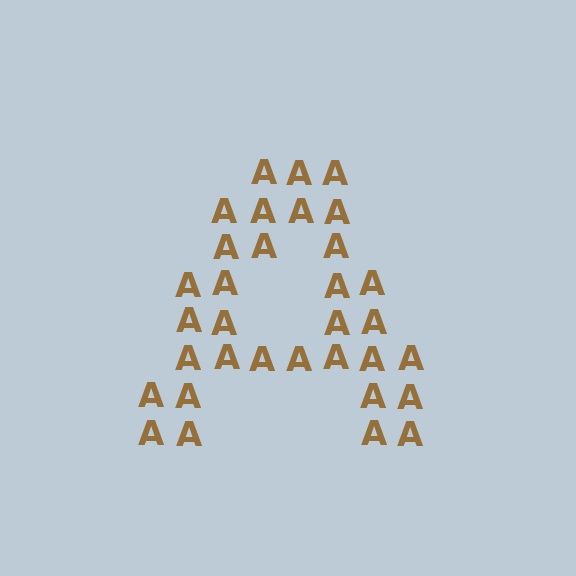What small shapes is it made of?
It is made of small letter A's.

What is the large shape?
The large shape is the letter A.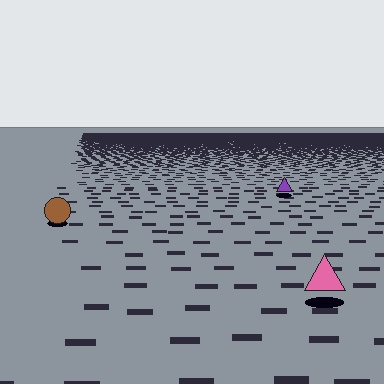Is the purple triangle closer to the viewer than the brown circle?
No. The brown circle is closer — you can tell from the texture gradient: the ground texture is coarser near it.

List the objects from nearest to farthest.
From nearest to farthest: the pink triangle, the brown circle, the purple triangle.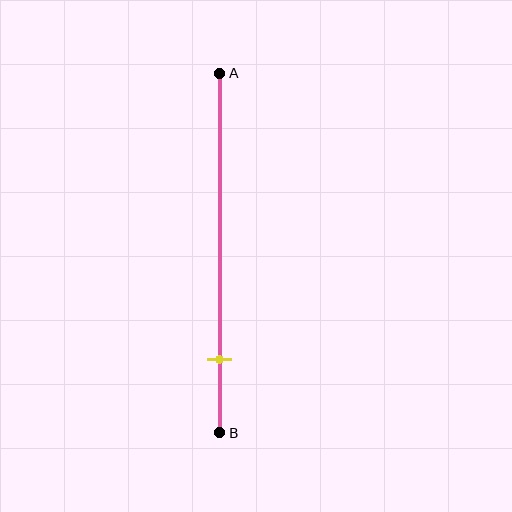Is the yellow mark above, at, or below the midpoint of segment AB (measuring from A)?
The yellow mark is below the midpoint of segment AB.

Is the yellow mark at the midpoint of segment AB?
No, the mark is at about 80% from A, not at the 50% midpoint.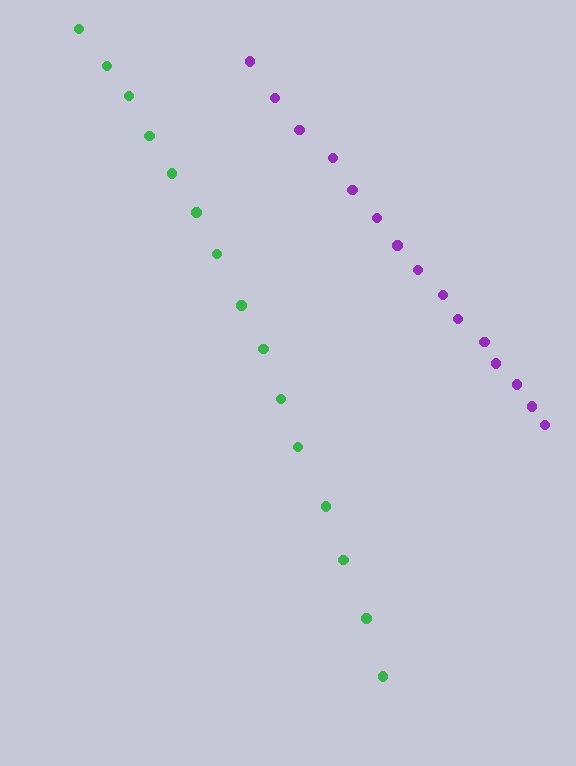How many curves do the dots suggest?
There are 2 distinct paths.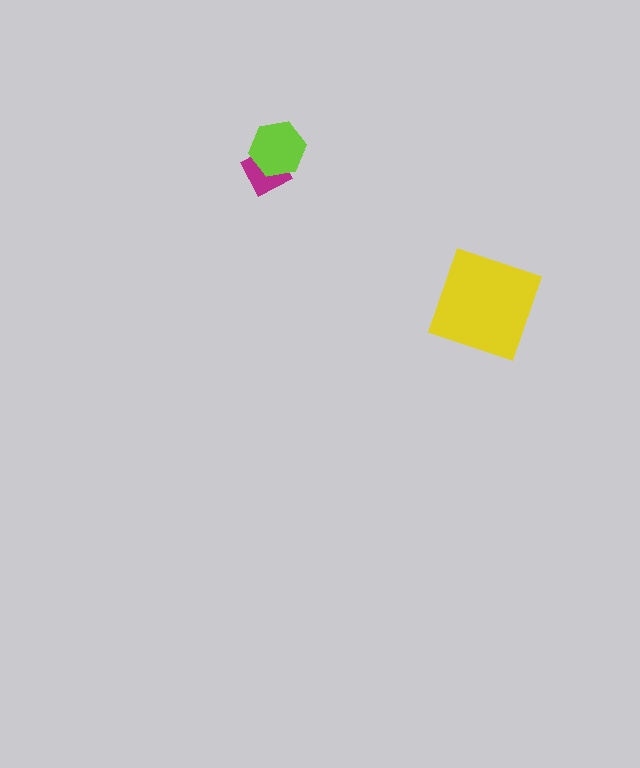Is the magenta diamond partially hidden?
Yes, it is partially covered by another shape.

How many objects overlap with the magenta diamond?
1 object overlaps with the magenta diamond.